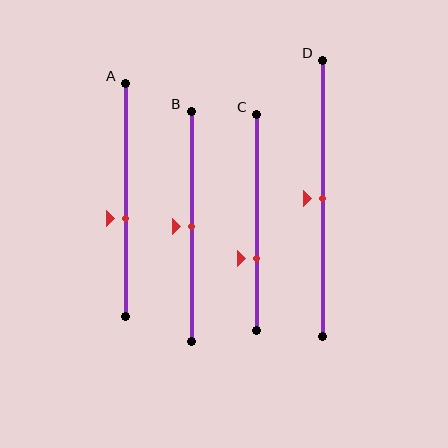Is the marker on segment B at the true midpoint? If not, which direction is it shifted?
Yes, the marker on segment B is at the true midpoint.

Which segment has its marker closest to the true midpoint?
Segment B has its marker closest to the true midpoint.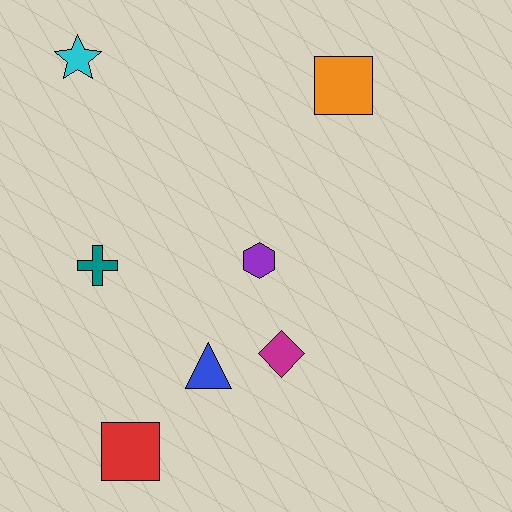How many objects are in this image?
There are 7 objects.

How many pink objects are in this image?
There are no pink objects.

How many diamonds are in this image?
There is 1 diamond.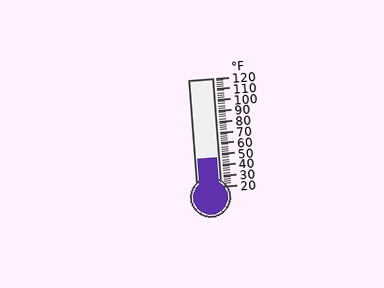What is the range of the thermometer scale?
The thermometer scale ranges from 20°F to 120°F.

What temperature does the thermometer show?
The thermometer shows approximately 46°F.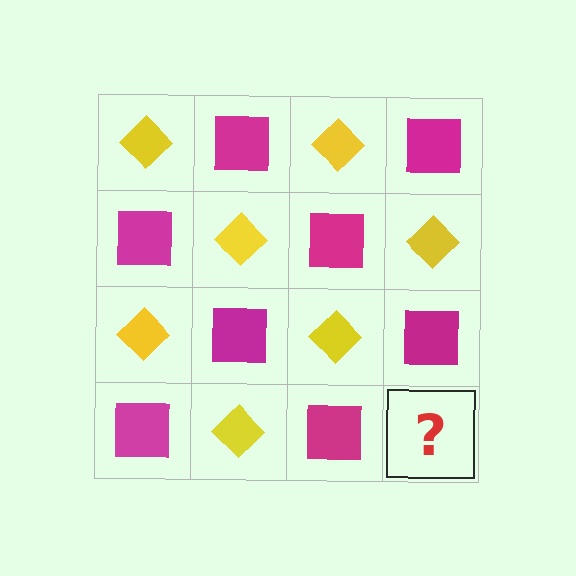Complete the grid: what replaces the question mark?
The question mark should be replaced with a yellow diamond.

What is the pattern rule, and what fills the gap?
The rule is that it alternates yellow diamond and magenta square in a checkerboard pattern. The gap should be filled with a yellow diamond.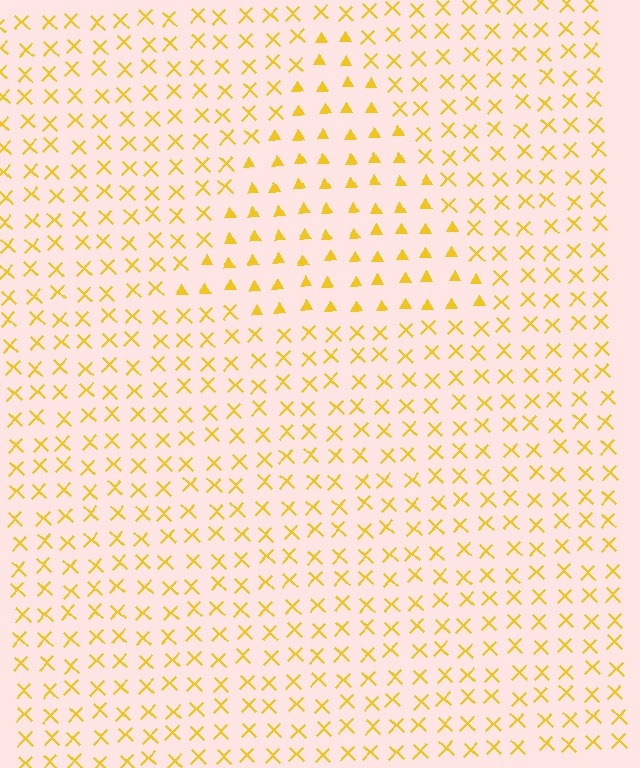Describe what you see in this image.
The image is filled with small yellow elements arranged in a uniform grid. A triangle-shaped region contains triangles, while the surrounding area contains X marks. The boundary is defined purely by the change in element shape.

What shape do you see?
I see a triangle.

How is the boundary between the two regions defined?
The boundary is defined by a change in element shape: triangles inside vs. X marks outside. All elements share the same color and spacing.